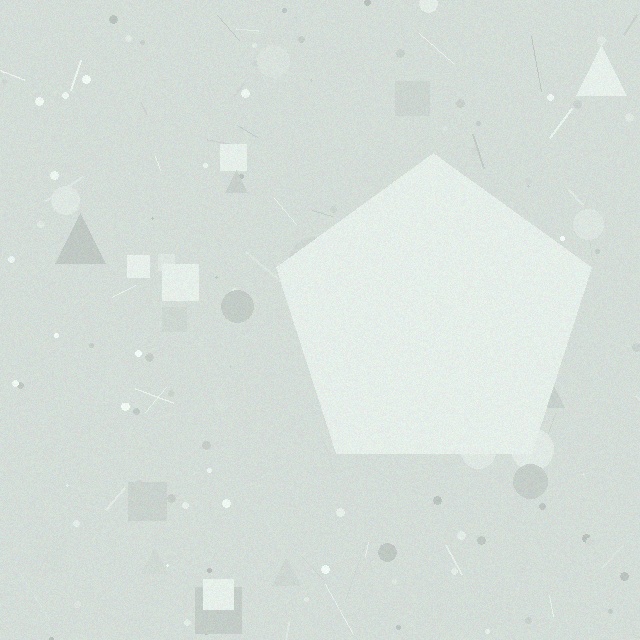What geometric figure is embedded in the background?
A pentagon is embedded in the background.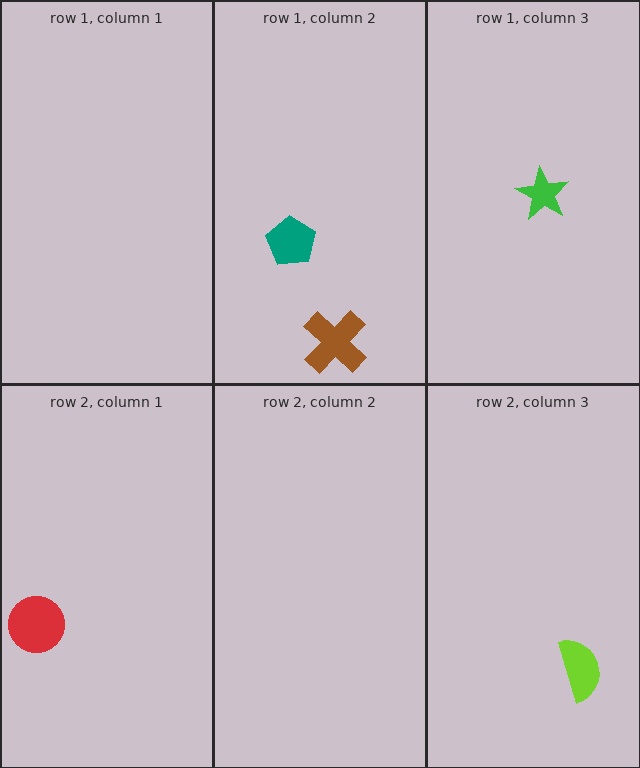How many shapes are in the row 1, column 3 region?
1.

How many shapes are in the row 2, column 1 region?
1.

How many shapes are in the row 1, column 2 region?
2.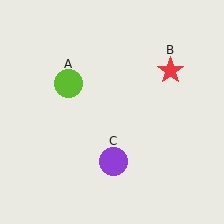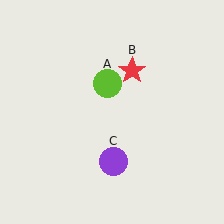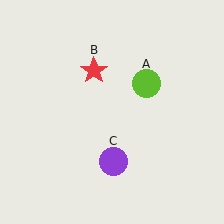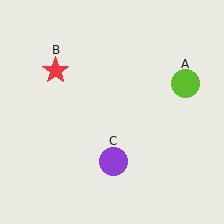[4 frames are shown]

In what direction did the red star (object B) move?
The red star (object B) moved left.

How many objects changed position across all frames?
2 objects changed position: lime circle (object A), red star (object B).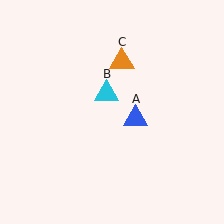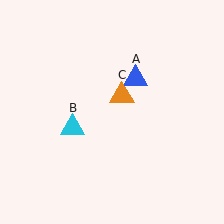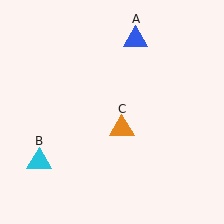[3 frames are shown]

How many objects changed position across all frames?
3 objects changed position: blue triangle (object A), cyan triangle (object B), orange triangle (object C).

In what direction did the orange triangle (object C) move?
The orange triangle (object C) moved down.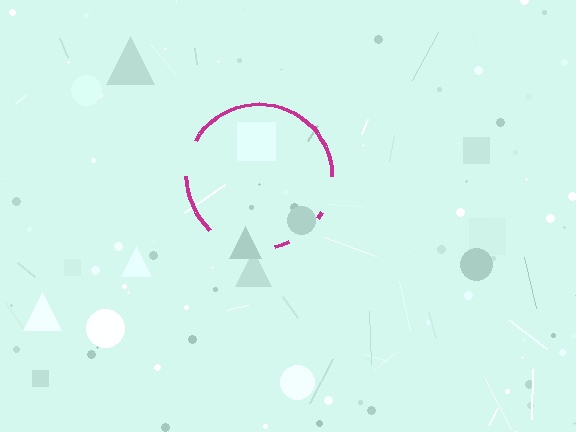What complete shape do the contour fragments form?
The contour fragments form a circle.